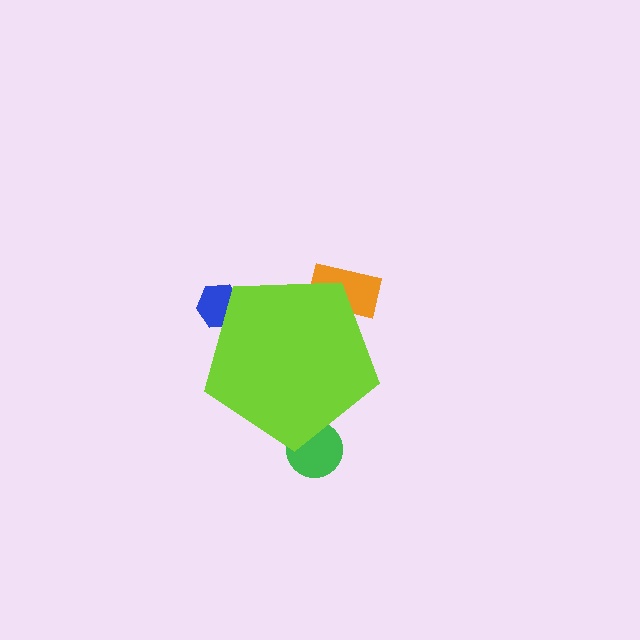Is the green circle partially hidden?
Yes, the green circle is partially hidden behind the lime pentagon.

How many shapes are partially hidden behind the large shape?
3 shapes are partially hidden.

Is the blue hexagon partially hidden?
Yes, the blue hexagon is partially hidden behind the lime pentagon.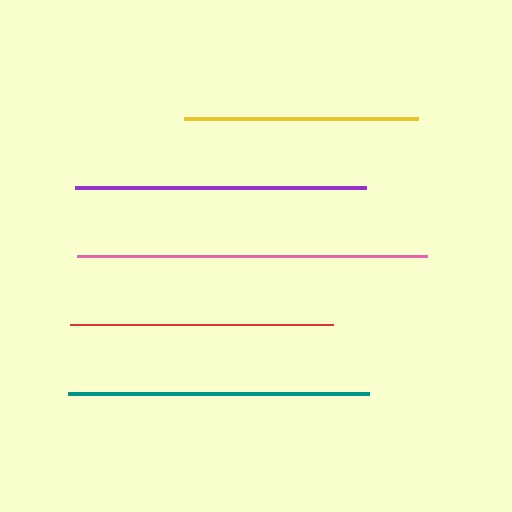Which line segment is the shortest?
The yellow line is the shortest at approximately 234 pixels.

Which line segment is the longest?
The pink line is the longest at approximately 350 pixels.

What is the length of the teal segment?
The teal segment is approximately 301 pixels long.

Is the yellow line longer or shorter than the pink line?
The pink line is longer than the yellow line.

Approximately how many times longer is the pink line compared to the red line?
The pink line is approximately 1.3 times the length of the red line.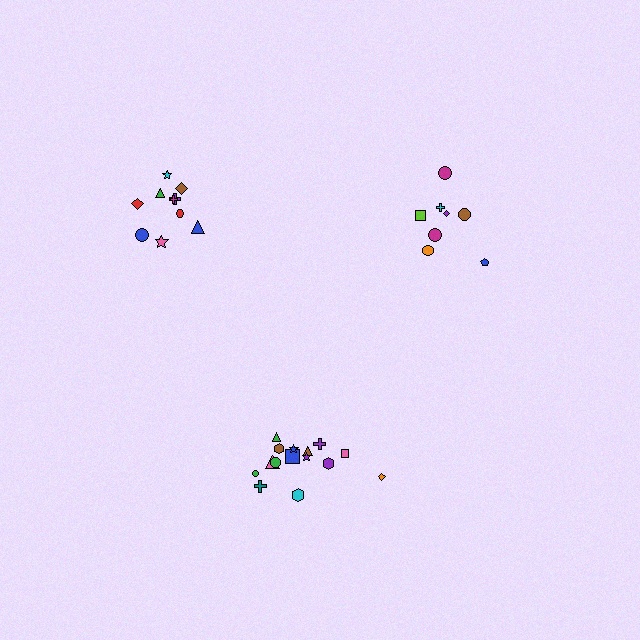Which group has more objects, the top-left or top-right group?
The top-left group.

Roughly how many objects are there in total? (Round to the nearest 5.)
Roughly 35 objects in total.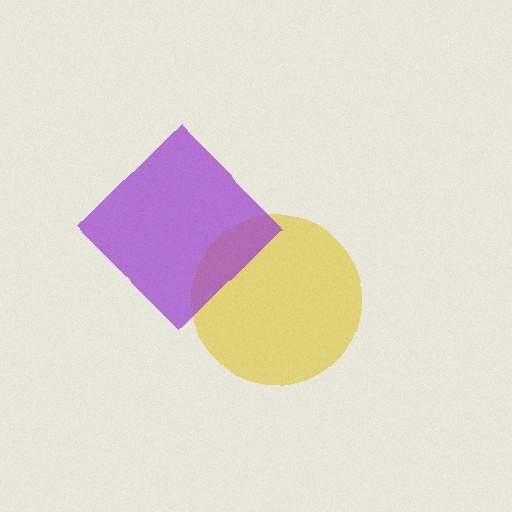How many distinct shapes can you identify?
There are 2 distinct shapes: a yellow circle, a purple diamond.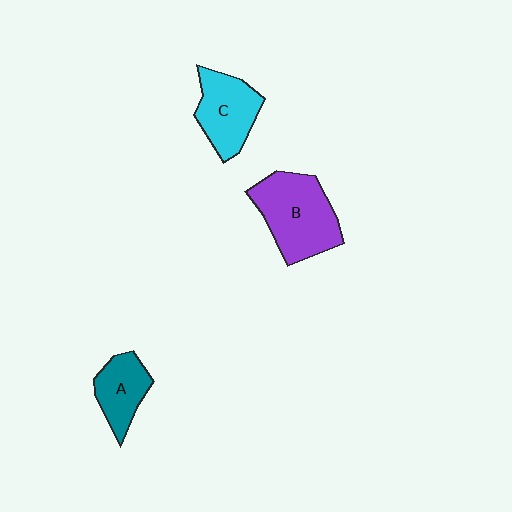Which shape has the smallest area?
Shape A (teal).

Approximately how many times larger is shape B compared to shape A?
Approximately 1.8 times.